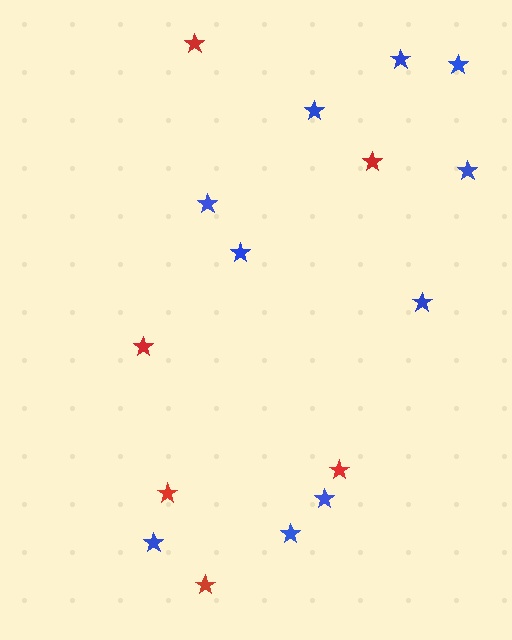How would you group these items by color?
There are 2 groups: one group of red stars (6) and one group of blue stars (10).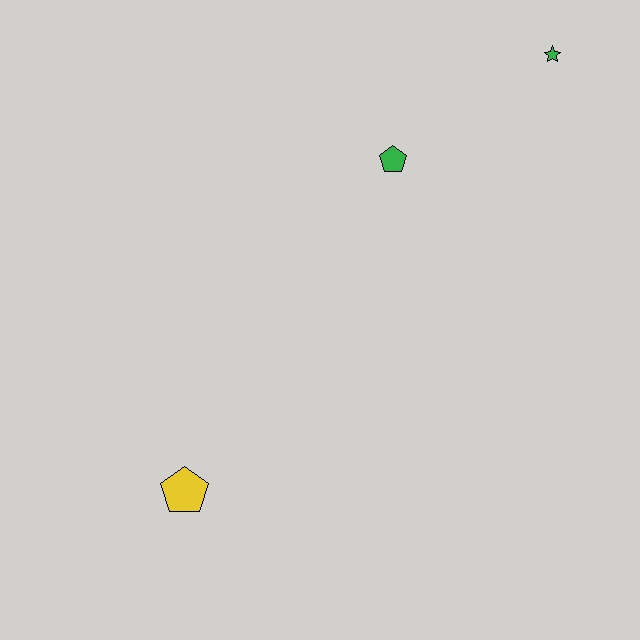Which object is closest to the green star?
The green pentagon is closest to the green star.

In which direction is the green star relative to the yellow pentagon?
The green star is above the yellow pentagon.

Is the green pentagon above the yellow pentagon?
Yes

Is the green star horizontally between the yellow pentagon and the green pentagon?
No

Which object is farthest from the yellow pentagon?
The green star is farthest from the yellow pentagon.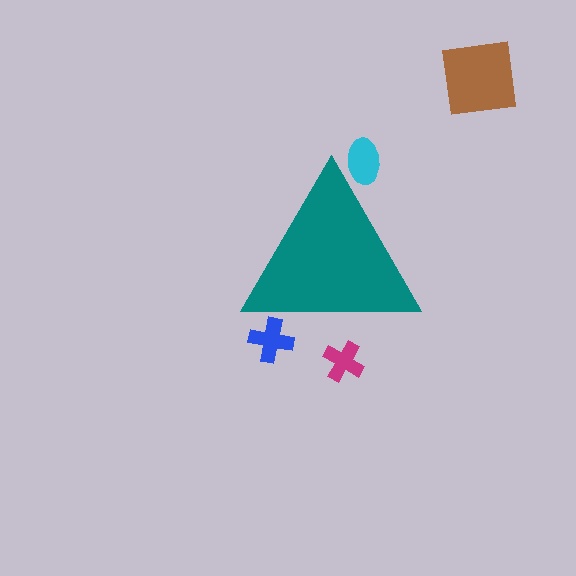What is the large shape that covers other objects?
A teal triangle.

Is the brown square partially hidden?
No, the brown square is fully visible.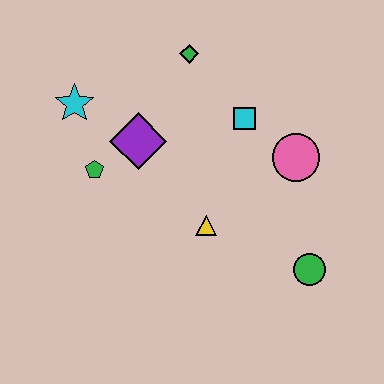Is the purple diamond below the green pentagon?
No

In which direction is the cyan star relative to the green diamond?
The cyan star is to the left of the green diamond.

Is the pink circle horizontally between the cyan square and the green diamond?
No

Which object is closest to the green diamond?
The cyan square is closest to the green diamond.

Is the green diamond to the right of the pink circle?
No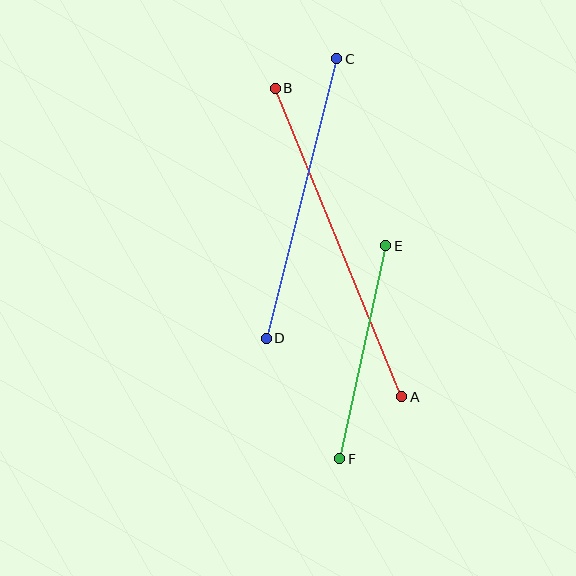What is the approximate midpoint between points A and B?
The midpoint is at approximately (338, 242) pixels.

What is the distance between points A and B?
The distance is approximately 333 pixels.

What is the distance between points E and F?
The distance is approximately 218 pixels.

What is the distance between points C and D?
The distance is approximately 288 pixels.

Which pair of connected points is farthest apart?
Points A and B are farthest apart.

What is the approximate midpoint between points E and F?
The midpoint is at approximately (363, 352) pixels.